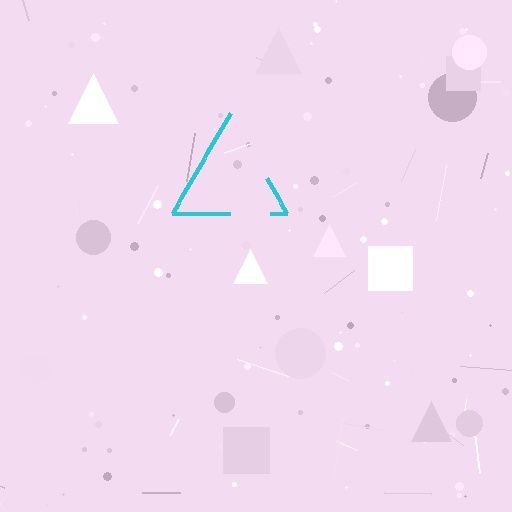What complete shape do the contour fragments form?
The contour fragments form a triangle.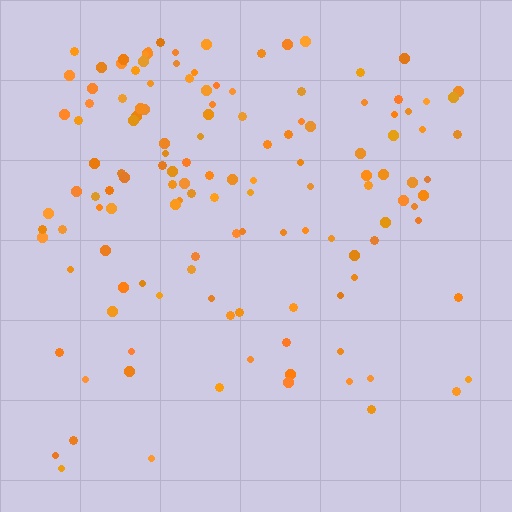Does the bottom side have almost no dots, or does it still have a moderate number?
Still a moderate number, just noticeably fewer than the top.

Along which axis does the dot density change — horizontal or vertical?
Vertical.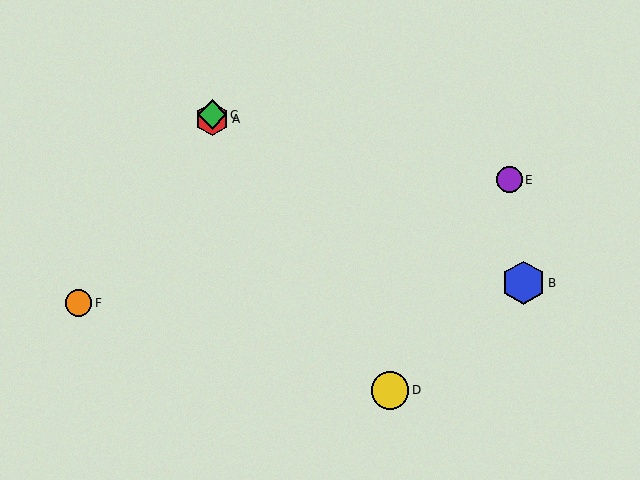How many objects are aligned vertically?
2 objects (A, C) are aligned vertically.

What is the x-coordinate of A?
Object A is at x≈212.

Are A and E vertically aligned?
No, A is at x≈212 and E is at x≈509.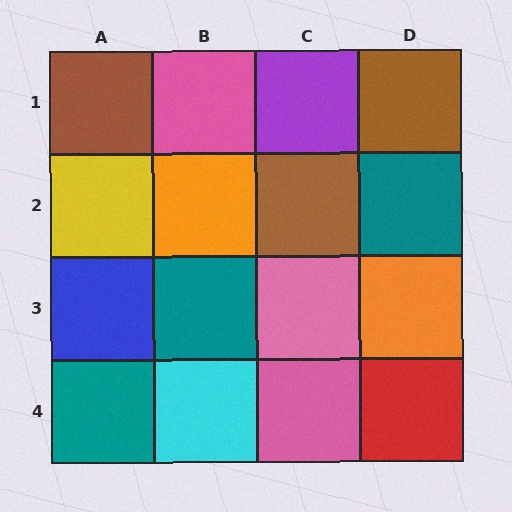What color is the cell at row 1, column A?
Brown.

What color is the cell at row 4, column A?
Teal.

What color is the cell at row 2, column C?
Brown.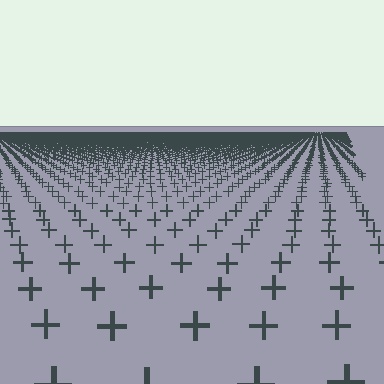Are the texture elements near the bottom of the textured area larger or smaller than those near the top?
Larger. Near the bottom, elements are closer to the viewer and appear at a bigger on-screen size.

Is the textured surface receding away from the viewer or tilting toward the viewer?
The surface is receding away from the viewer. Texture elements get smaller and denser toward the top.